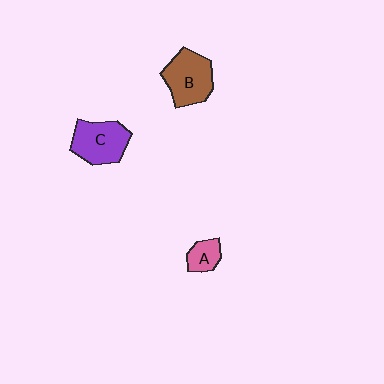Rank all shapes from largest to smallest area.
From largest to smallest: B (brown), C (purple), A (pink).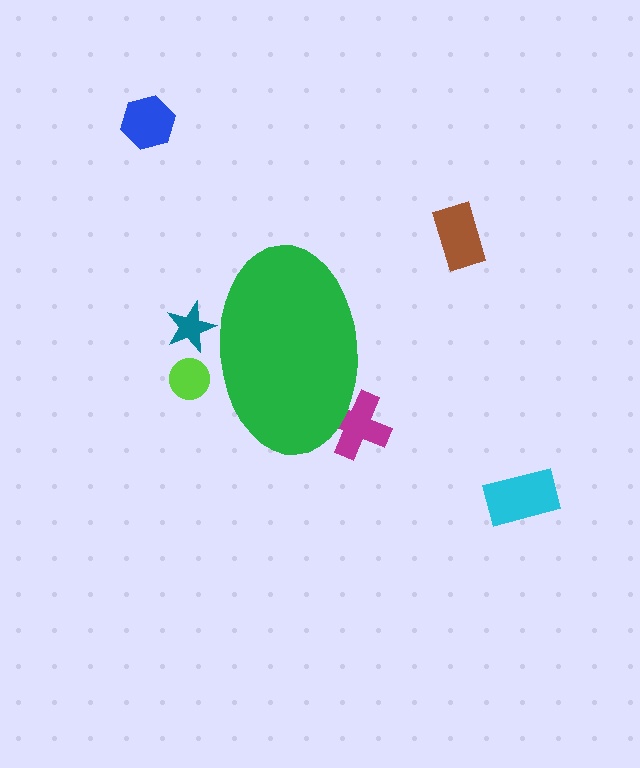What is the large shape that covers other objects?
A green ellipse.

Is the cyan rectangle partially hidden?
No, the cyan rectangle is fully visible.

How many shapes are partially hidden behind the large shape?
3 shapes are partially hidden.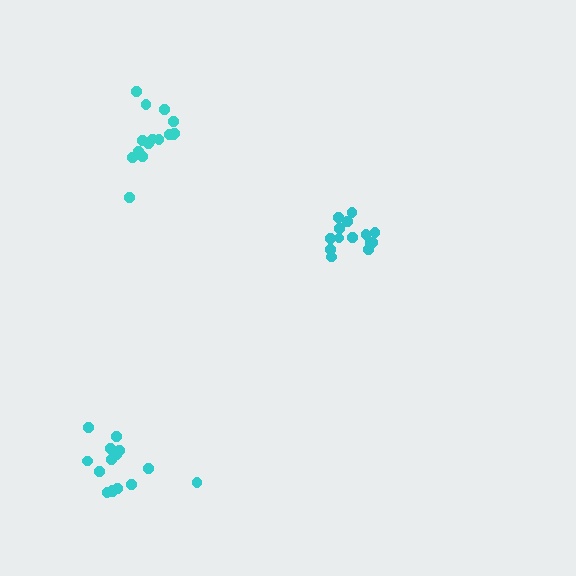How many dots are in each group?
Group 1: 14 dots, Group 2: 15 dots, Group 3: 15 dots (44 total).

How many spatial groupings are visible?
There are 3 spatial groupings.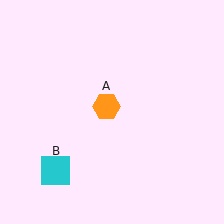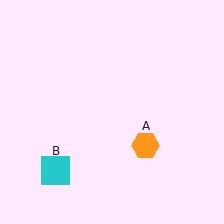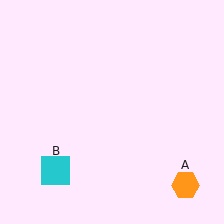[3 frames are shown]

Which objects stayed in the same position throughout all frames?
Cyan square (object B) remained stationary.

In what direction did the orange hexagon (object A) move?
The orange hexagon (object A) moved down and to the right.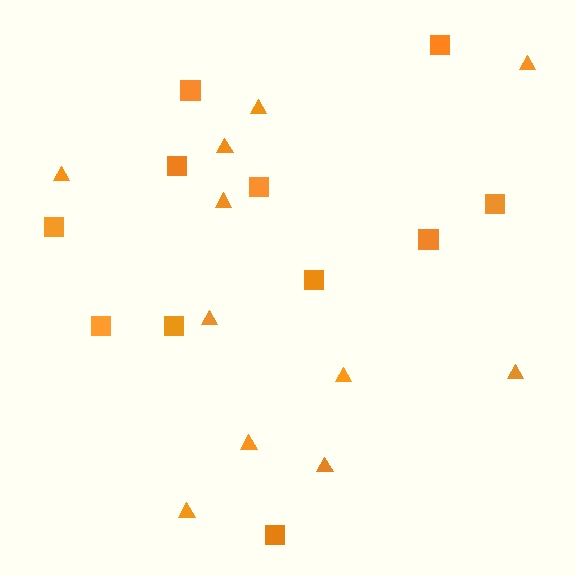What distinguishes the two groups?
There are 2 groups: one group of squares (11) and one group of triangles (11).